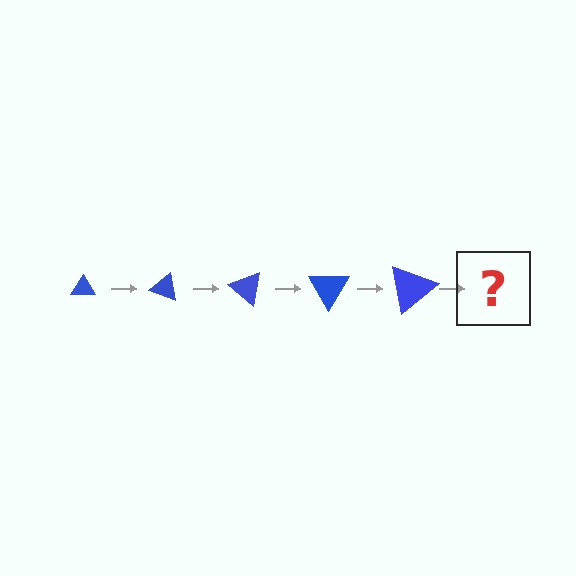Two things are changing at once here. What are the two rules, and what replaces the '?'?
The two rules are that the triangle grows larger each step and it rotates 20 degrees each step. The '?' should be a triangle, larger than the previous one and rotated 100 degrees from the start.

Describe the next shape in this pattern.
It should be a triangle, larger than the previous one and rotated 100 degrees from the start.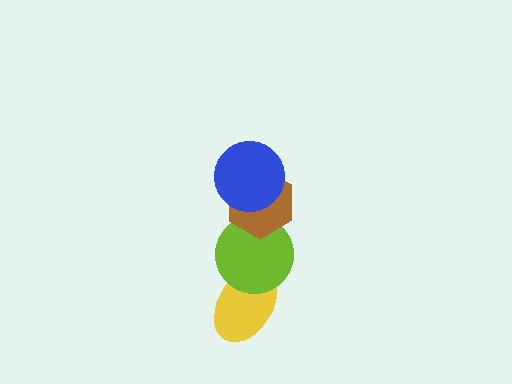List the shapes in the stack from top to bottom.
From top to bottom: the blue circle, the brown hexagon, the lime circle, the yellow ellipse.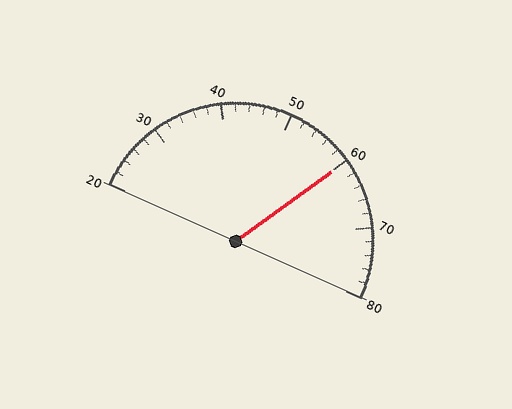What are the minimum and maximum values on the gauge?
The gauge ranges from 20 to 80.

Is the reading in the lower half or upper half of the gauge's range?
The reading is in the upper half of the range (20 to 80).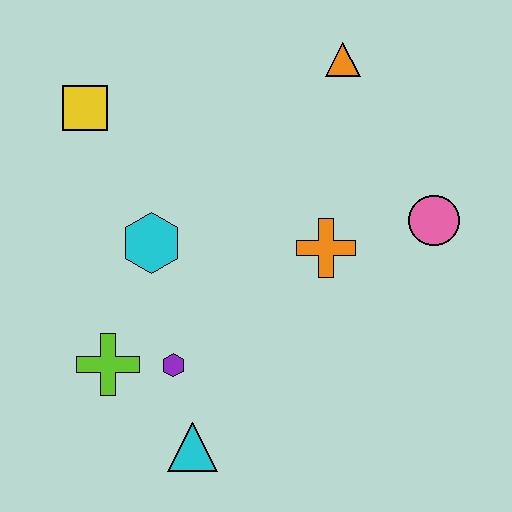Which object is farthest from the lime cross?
The orange triangle is farthest from the lime cross.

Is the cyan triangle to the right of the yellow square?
Yes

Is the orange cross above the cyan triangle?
Yes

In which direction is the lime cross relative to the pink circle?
The lime cross is to the left of the pink circle.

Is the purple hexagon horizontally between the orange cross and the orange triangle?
No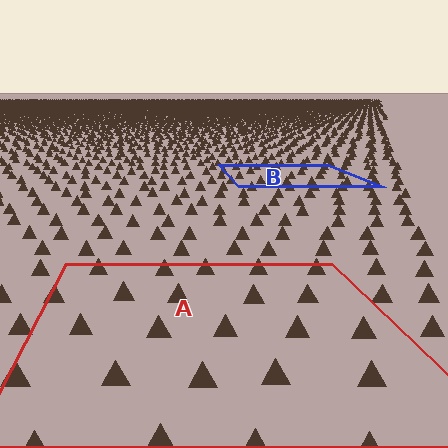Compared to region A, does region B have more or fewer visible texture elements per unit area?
Region B has more texture elements per unit area — they are packed more densely because it is farther away.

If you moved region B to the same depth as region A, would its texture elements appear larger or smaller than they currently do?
They would appear larger. At a closer depth, the same texture elements are projected at a bigger on-screen size.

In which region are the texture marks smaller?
The texture marks are smaller in region B, because it is farther away.